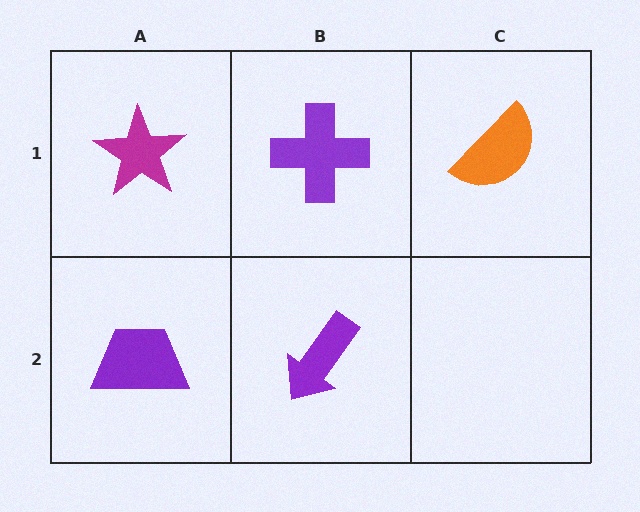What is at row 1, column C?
An orange semicircle.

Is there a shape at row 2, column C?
No, that cell is empty.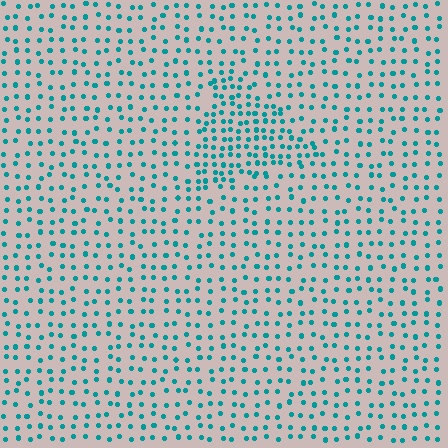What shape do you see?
I see a triangle.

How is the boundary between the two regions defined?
The boundary is defined by a change in element density (approximately 1.8x ratio). All elements are the same color, size, and shape.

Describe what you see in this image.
The image contains small teal elements arranged at two different densities. A triangle-shaped region is visible where the elements are more densely packed than the surrounding area.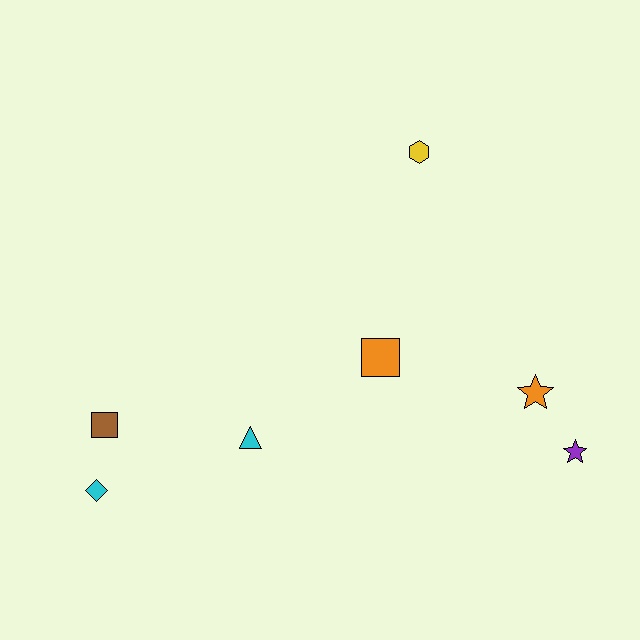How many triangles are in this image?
There is 1 triangle.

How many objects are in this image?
There are 7 objects.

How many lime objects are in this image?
There are no lime objects.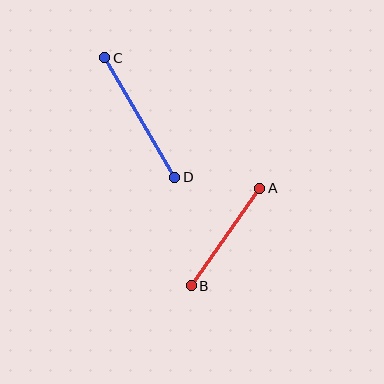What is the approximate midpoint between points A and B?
The midpoint is at approximately (226, 237) pixels.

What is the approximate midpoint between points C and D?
The midpoint is at approximately (140, 118) pixels.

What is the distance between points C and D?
The distance is approximately 138 pixels.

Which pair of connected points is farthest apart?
Points C and D are farthest apart.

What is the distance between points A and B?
The distance is approximately 119 pixels.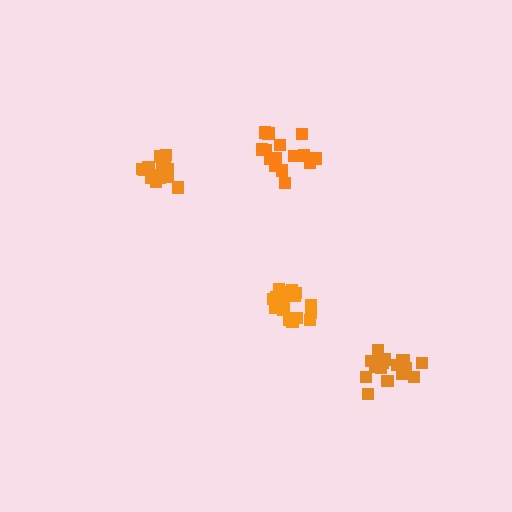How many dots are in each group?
Group 1: 15 dots, Group 2: 17 dots, Group 3: 18 dots, Group 4: 15 dots (65 total).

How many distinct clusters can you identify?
There are 4 distinct clusters.